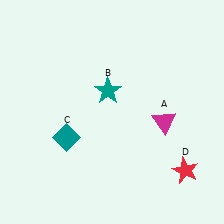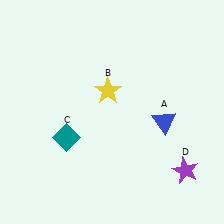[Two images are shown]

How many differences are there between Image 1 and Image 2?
There are 3 differences between the two images.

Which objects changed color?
A changed from magenta to blue. B changed from teal to yellow. D changed from red to purple.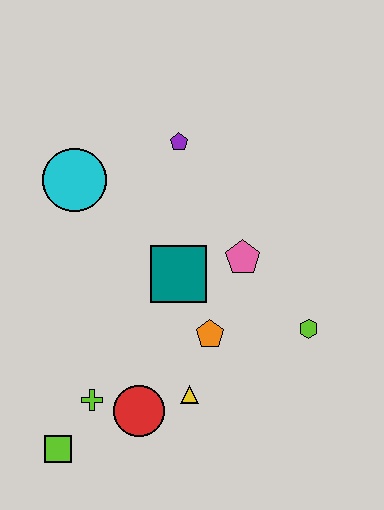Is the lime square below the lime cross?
Yes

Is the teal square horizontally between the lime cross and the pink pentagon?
Yes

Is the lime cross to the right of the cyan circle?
Yes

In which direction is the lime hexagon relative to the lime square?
The lime hexagon is to the right of the lime square.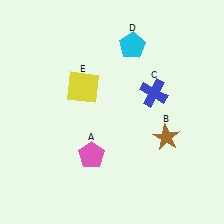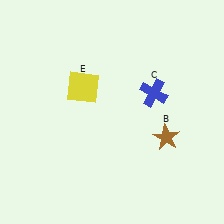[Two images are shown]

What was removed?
The cyan pentagon (D), the pink pentagon (A) were removed in Image 2.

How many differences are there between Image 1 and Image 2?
There are 2 differences between the two images.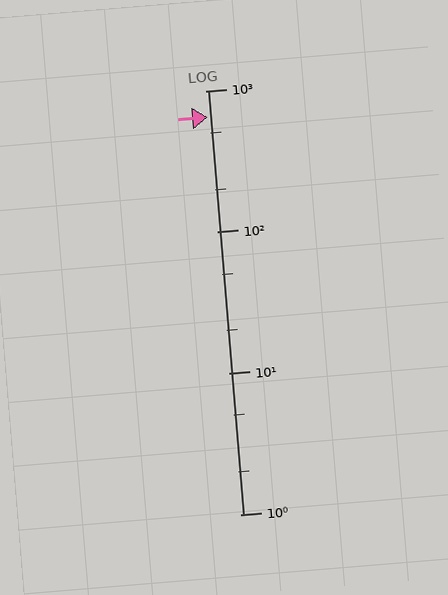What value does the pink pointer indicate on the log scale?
The pointer indicates approximately 650.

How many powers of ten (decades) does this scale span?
The scale spans 3 decades, from 1 to 1000.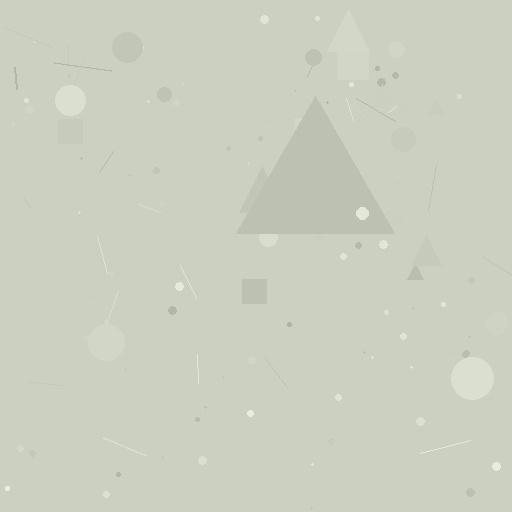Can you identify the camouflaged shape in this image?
The camouflaged shape is a triangle.